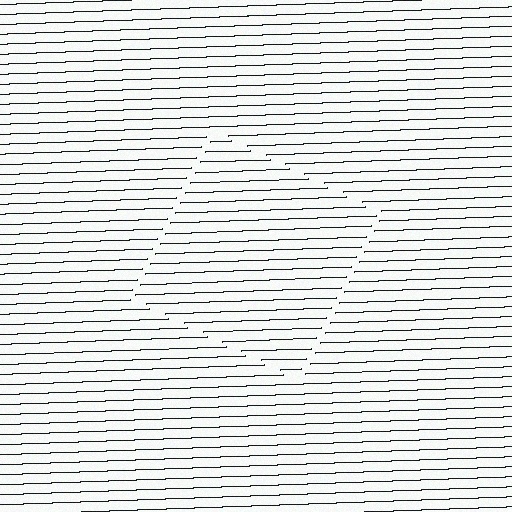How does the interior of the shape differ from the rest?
The interior of the shape contains the same grating, shifted by half a period — the contour is defined by the phase discontinuity where line-ends from the inner and outer gratings abut.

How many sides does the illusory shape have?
4 sides — the line-ends trace a square.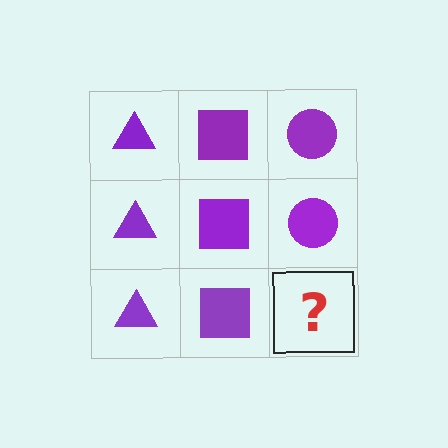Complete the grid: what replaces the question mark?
The question mark should be replaced with a purple circle.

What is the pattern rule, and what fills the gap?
The rule is that each column has a consistent shape. The gap should be filled with a purple circle.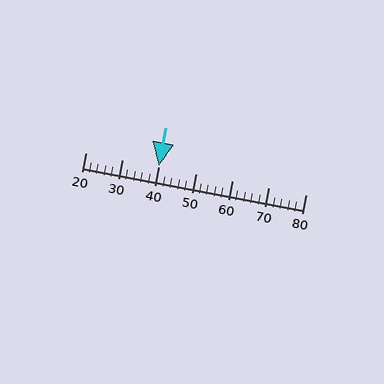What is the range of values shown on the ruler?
The ruler shows values from 20 to 80.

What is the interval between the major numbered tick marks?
The major tick marks are spaced 10 units apart.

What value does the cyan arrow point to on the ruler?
The cyan arrow points to approximately 40.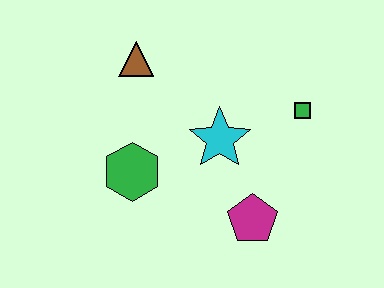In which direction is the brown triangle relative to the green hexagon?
The brown triangle is above the green hexagon.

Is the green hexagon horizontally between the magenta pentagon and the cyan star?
No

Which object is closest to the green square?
The cyan star is closest to the green square.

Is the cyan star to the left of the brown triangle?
No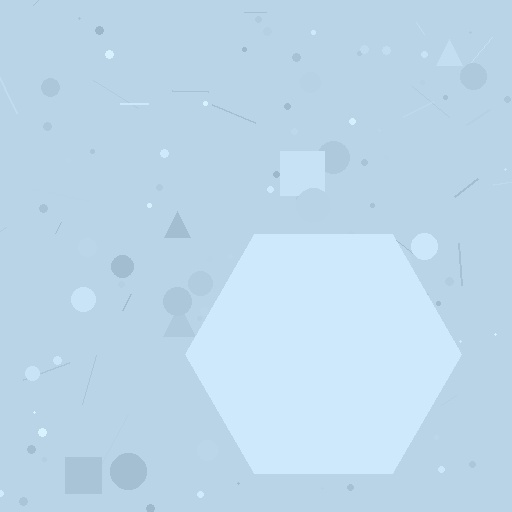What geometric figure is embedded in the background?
A hexagon is embedded in the background.